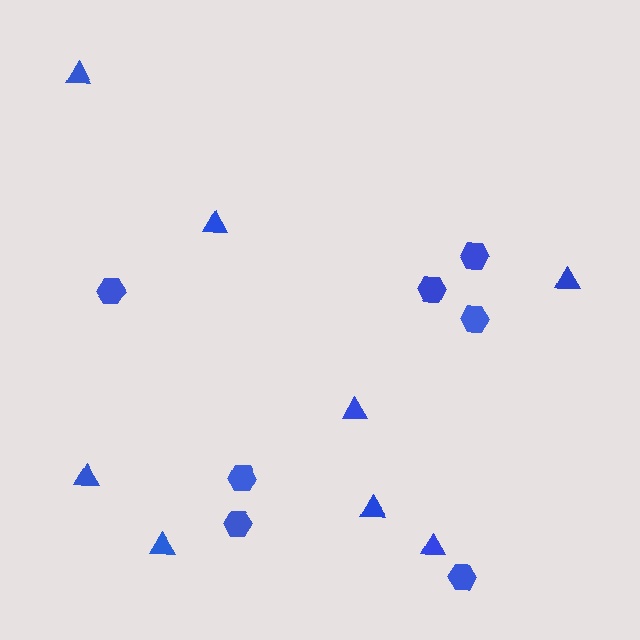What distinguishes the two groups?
There are 2 groups: one group of hexagons (7) and one group of triangles (8).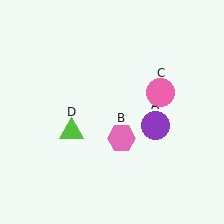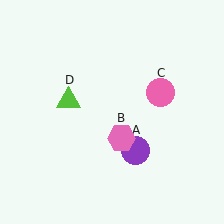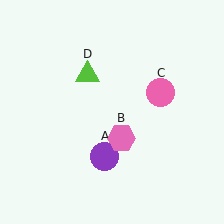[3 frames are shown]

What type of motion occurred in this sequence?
The purple circle (object A), lime triangle (object D) rotated clockwise around the center of the scene.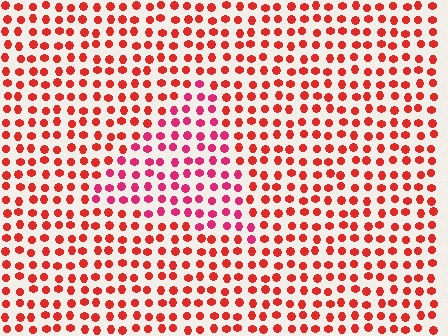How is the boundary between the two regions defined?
The boundary is defined purely by a slight shift in hue (about 27 degrees). Spacing, size, and orientation are identical on both sides.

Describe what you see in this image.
The image is filled with small red elements in a uniform arrangement. A triangle-shaped region is visible where the elements are tinted to a slightly different hue, forming a subtle color boundary.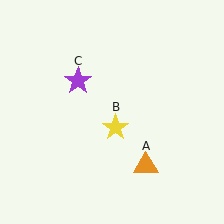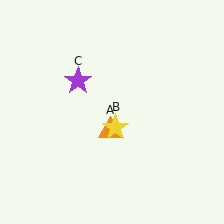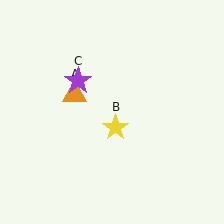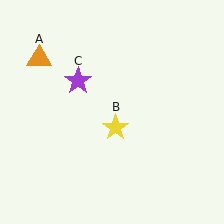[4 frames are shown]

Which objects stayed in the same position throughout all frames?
Yellow star (object B) and purple star (object C) remained stationary.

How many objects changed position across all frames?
1 object changed position: orange triangle (object A).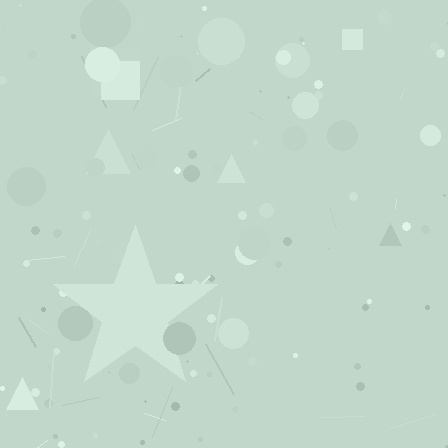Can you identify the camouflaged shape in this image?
The camouflaged shape is a star.